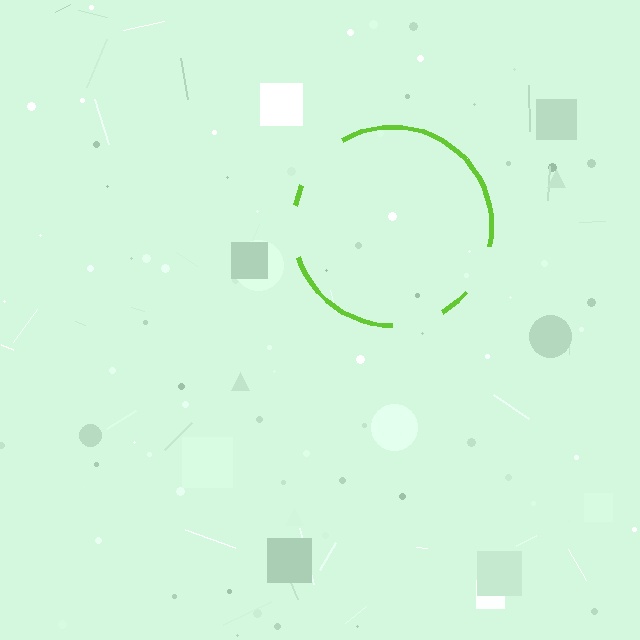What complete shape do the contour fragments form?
The contour fragments form a circle.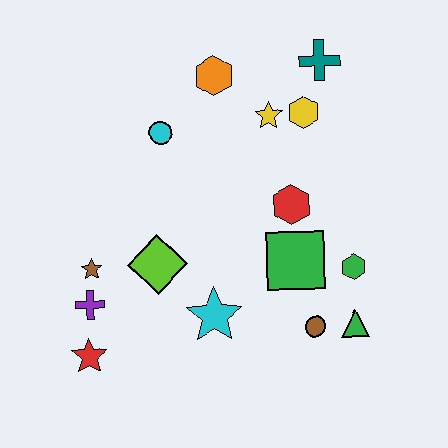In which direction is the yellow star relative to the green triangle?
The yellow star is above the green triangle.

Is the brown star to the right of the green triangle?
No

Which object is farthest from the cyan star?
The teal cross is farthest from the cyan star.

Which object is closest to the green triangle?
The brown circle is closest to the green triangle.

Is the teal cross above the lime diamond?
Yes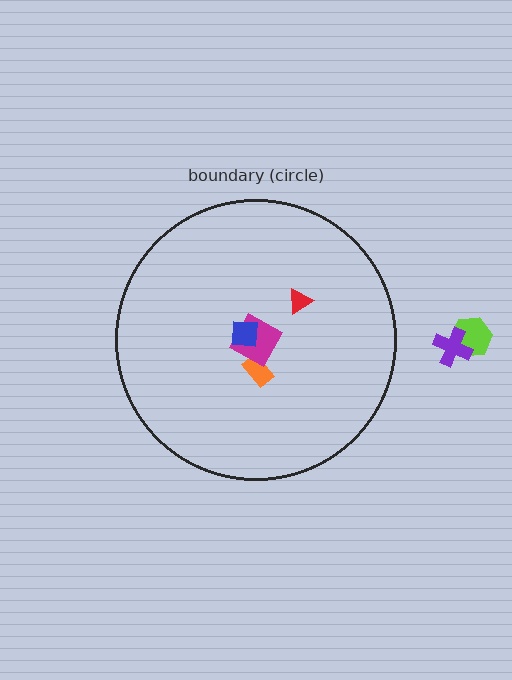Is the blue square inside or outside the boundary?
Inside.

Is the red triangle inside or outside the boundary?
Inside.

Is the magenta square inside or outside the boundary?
Inside.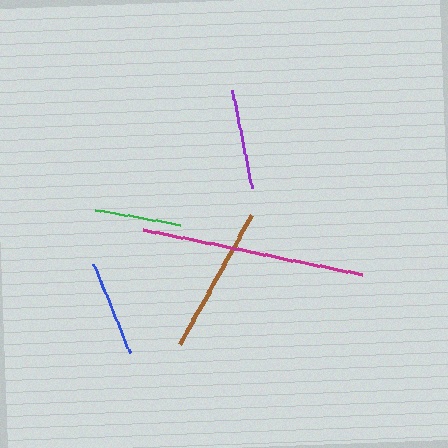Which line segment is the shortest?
The green line is the shortest at approximately 85 pixels.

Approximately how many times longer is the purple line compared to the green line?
The purple line is approximately 1.2 times the length of the green line.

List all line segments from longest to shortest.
From longest to shortest: magenta, brown, purple, blue, green.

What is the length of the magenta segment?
The magenta segment is approximately 224 pixels long.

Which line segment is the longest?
The magenta line is the longest at approximately 224 pixels.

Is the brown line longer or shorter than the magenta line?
The magenta line is longer than the brown line.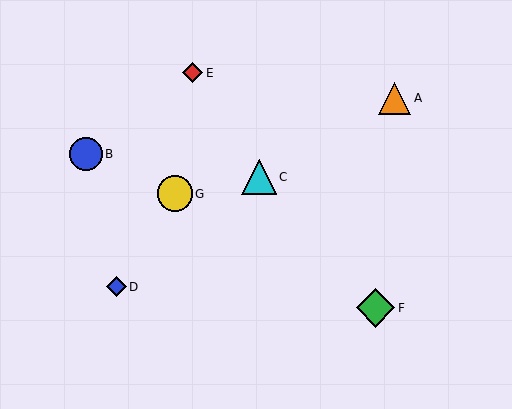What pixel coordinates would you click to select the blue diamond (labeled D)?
Click at (116, 287) to select the blue diamond D.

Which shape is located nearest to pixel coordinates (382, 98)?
The orange triangle (labeled A) at (395, 98) is nearest to that location.